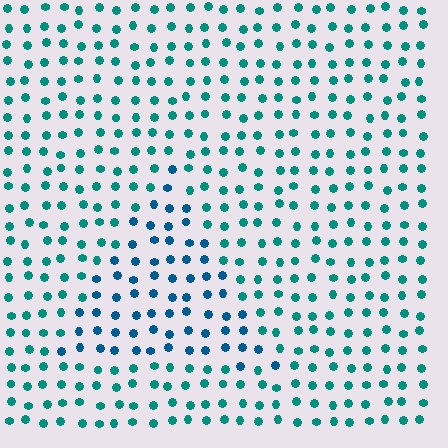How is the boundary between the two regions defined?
The boundary is defined purely by a slight shift in hue (about 30 degrees). Spacing, size, and orientation are identical on both sides.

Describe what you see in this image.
The image is filled with small teal elements in a uniform arrangement. A triangle-shaped region is visible where the elements are tinted to a slightly different hue, forming a subtle color boundary.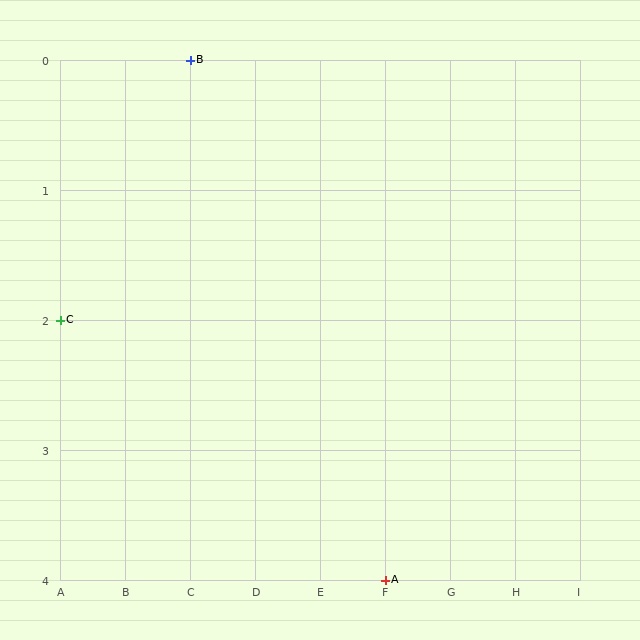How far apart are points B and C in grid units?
Points B and C are 2 columns and 2 rows apart (about 2.8 grid units diagonally).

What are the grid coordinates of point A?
Point A is at grid coordinates (F, 4).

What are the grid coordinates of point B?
Point B is at grid coordinates (C, 0).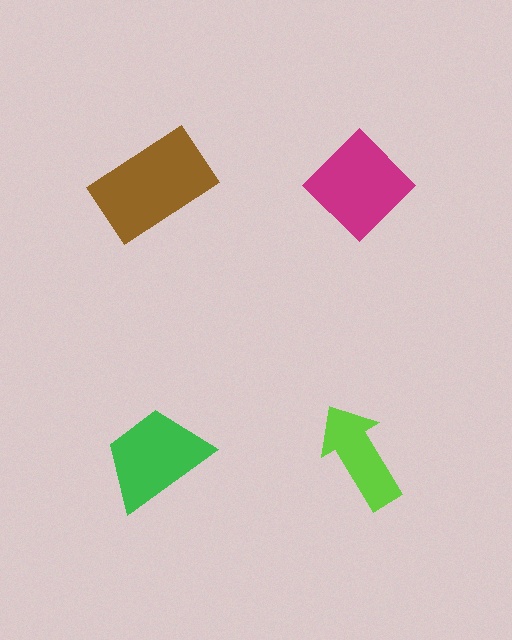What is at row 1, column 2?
A magenta diamond.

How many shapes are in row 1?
2 shapes.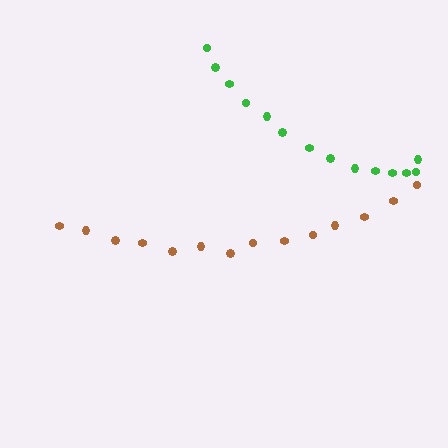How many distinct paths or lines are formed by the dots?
There are 2 distinct paths.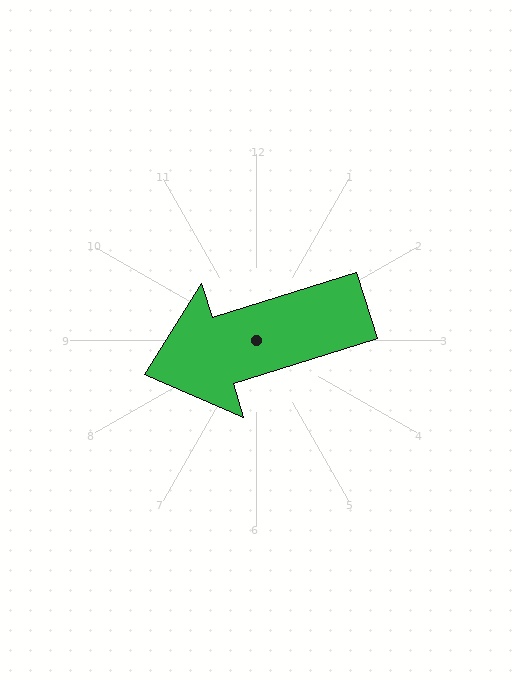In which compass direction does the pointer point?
West.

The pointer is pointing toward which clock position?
Roughly 8 o'clock.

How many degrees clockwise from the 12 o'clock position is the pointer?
Approximately 253 degrees.